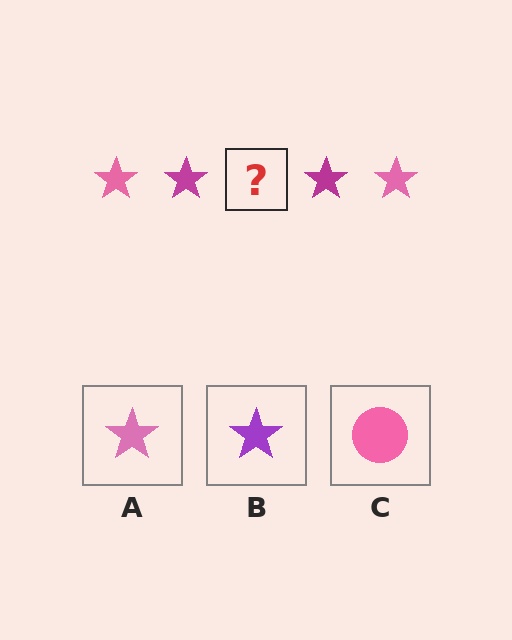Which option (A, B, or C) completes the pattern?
A.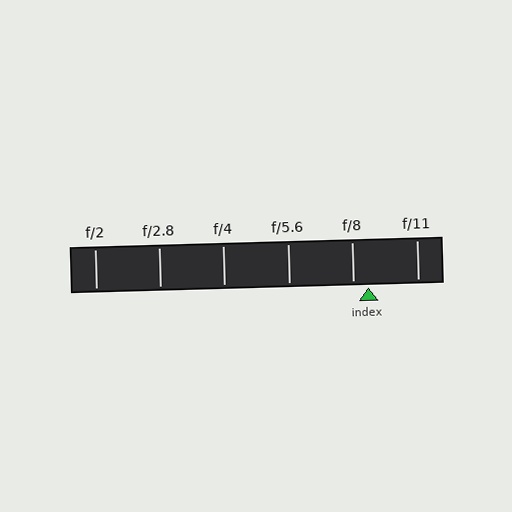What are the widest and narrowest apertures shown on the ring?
The widest aperture shown is f/2 and the narrowest is f/11.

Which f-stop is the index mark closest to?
The index mark is closest to f/8.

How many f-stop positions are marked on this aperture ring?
There are 6 f-stop positions marked.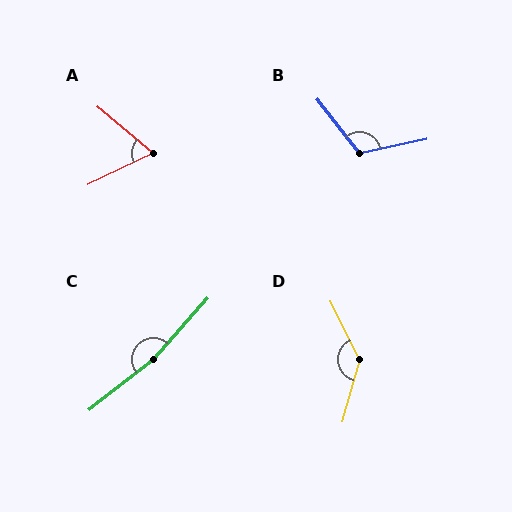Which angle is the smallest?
A, at approximately 66 degrees.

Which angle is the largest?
C, at approximately 169 degrees.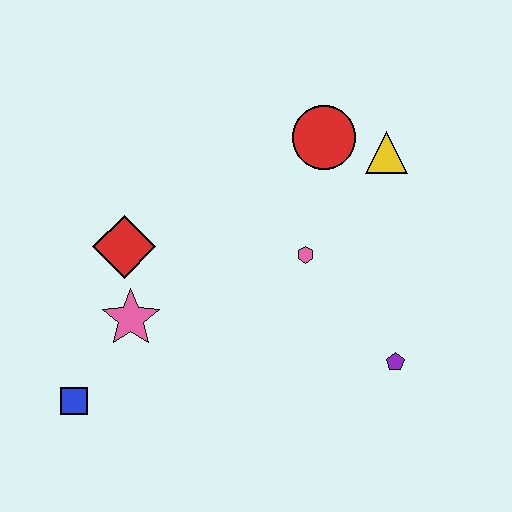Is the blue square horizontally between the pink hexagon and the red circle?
No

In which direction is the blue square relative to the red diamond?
The blue square is below the red diamond.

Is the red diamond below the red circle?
Yes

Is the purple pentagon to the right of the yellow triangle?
Yes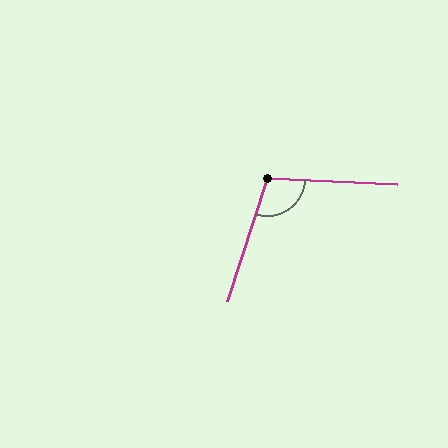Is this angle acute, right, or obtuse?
It is obtuse.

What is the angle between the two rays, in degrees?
Approximately 105 degrees.